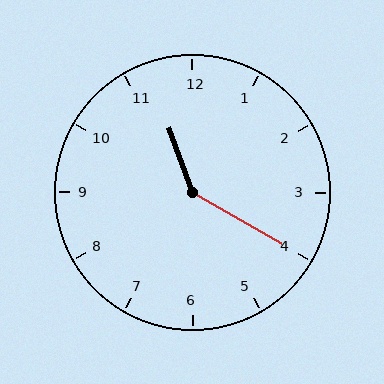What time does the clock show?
11:20.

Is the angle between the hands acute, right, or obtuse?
It is obtuse.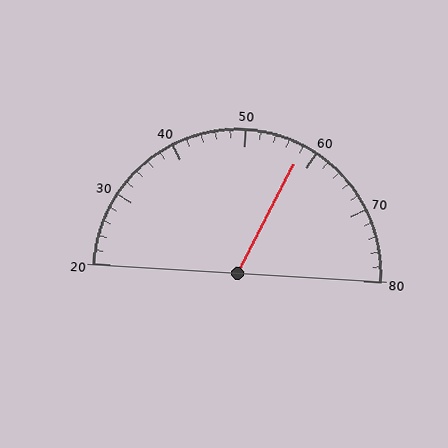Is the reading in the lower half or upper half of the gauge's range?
The reading is in the upper half of the range (20 to 80).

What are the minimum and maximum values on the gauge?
The gauge ranges from 20 to 80.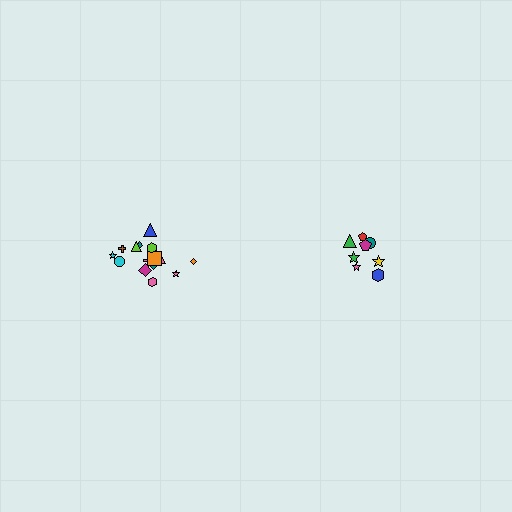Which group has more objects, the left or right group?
The left group.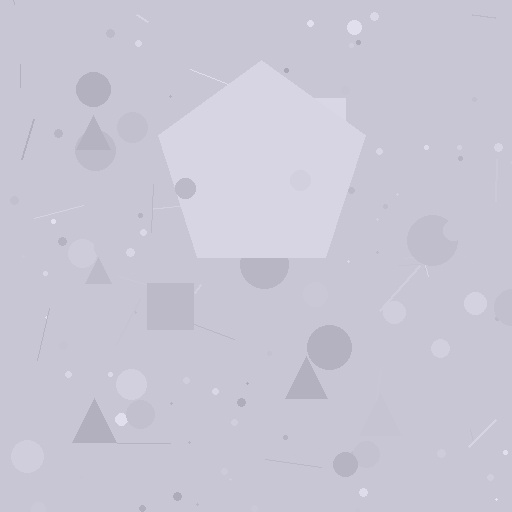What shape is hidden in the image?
A pentagon is hidden in the image.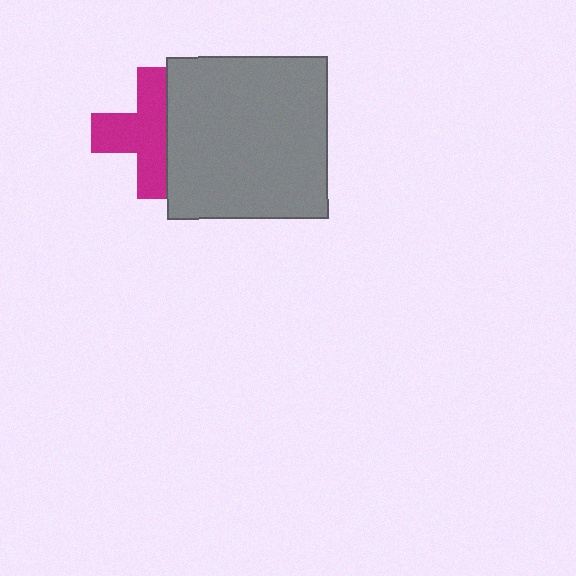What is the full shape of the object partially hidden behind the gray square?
The partially hidden object is a magenta cross.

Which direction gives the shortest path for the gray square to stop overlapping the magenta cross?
Moving right gives the shortest separation.